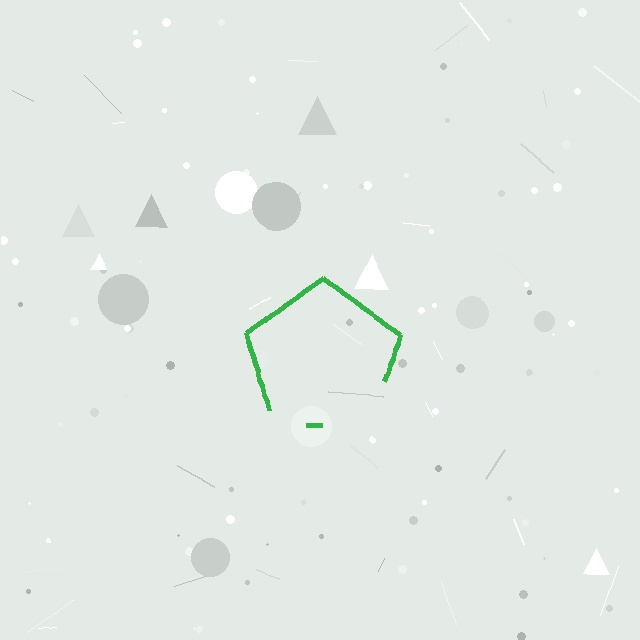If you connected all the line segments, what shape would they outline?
They would outline a pentagon.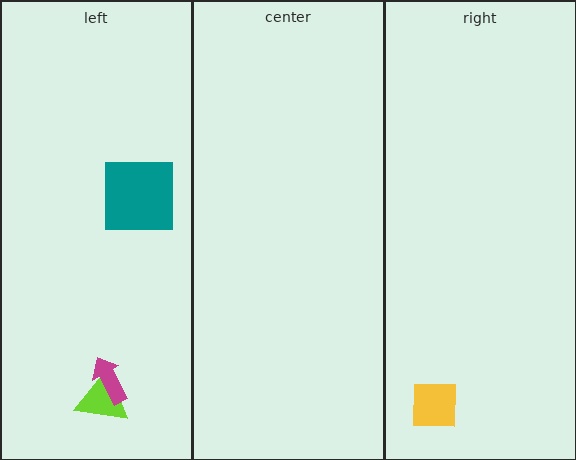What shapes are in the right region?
The yellow square.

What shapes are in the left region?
The lime triangle, the magenta arrow, the teal square.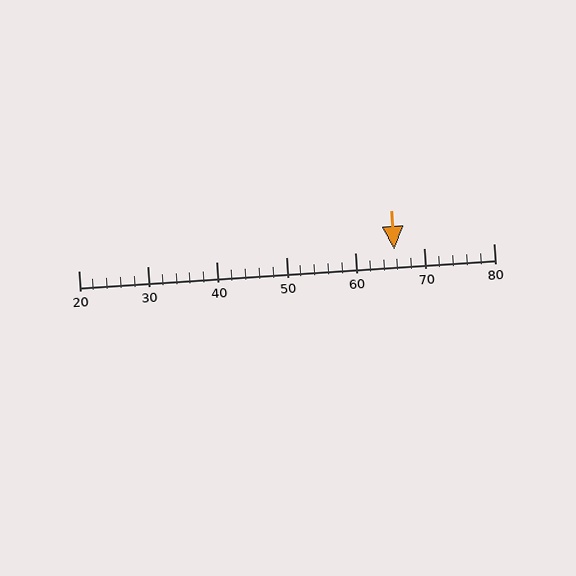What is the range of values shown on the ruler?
The ruler shows values from 20 to 80.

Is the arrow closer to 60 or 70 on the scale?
The arrow is closer to 70.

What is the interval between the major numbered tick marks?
The major tick marks are spaced 10 units apart.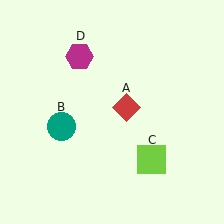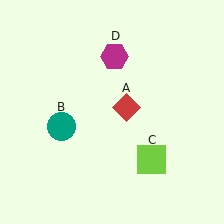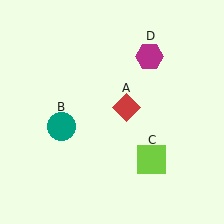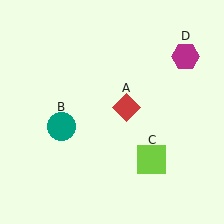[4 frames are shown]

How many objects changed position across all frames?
1 object changed position: magenta hexagon (object D).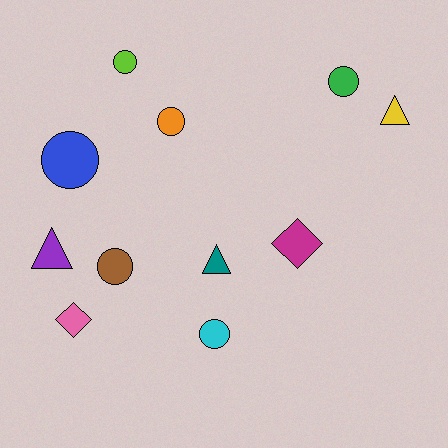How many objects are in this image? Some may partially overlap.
There are 11 objects.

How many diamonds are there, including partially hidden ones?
There are 2 diamonds.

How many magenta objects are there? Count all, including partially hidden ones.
There is 1 magenta object.